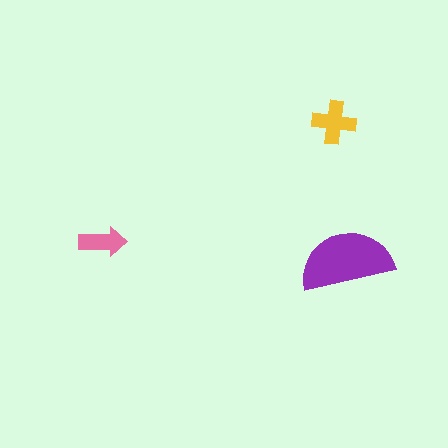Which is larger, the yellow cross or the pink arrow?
The yellow cross.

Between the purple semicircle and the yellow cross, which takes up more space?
The purple semicircle.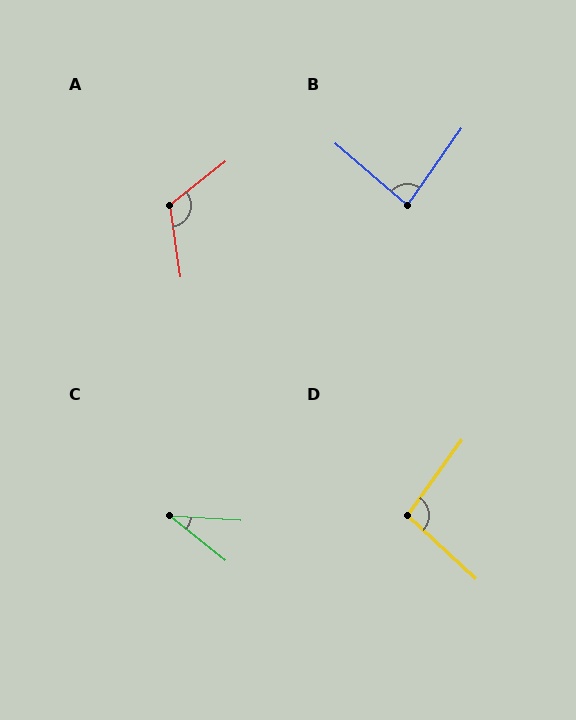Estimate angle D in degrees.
Approximately 97 degrees.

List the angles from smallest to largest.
C (35°), B (84°), D (97°), A (119°).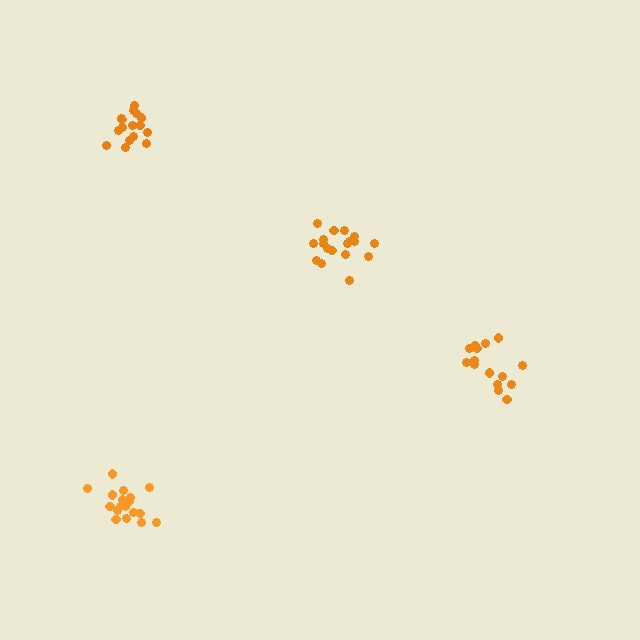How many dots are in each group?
Group 1: 18 dots, Group 2: 15 dots, Group 3: 18 dots, Group 4: 16 dots (67 total).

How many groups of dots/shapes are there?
There are 4 groups.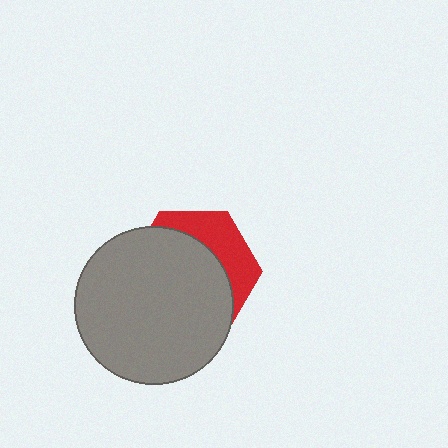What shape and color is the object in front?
The object in front is a gray circle.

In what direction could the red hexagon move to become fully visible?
The red hexagon could move toward the upper-right. That would shift it out from behind the gray circle entirely.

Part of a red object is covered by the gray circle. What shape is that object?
It is a hexagon.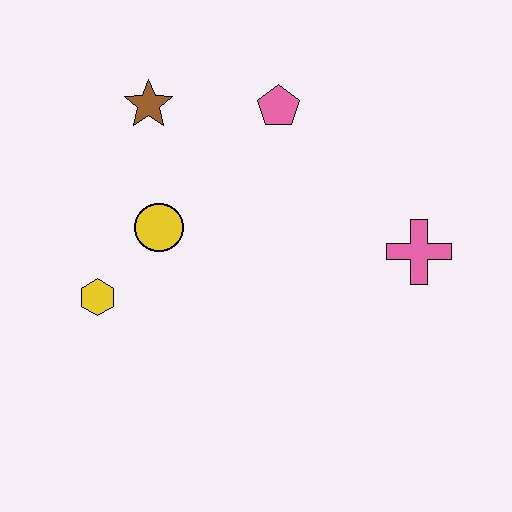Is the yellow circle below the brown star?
Yes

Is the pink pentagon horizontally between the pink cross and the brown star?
Yes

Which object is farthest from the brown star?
The pink cross is farthest from the brown star.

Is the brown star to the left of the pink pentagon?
Yes